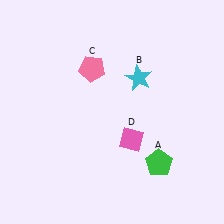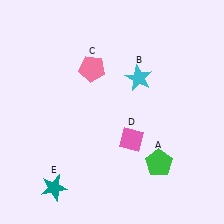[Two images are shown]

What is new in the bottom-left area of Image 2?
A teal star (E) was added in the bottom-left area of Image 2.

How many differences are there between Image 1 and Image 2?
There is 1 difference between the two images.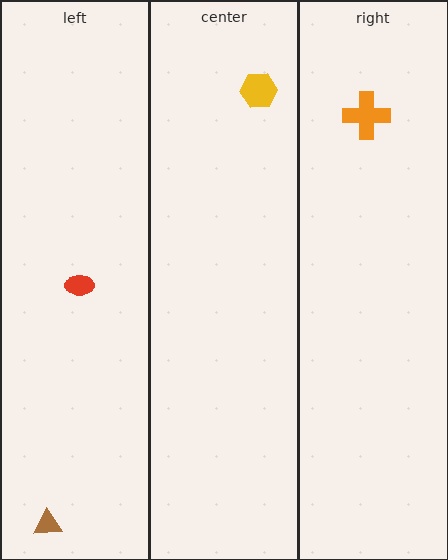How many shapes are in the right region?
1.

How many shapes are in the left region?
2.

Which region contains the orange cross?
The right region.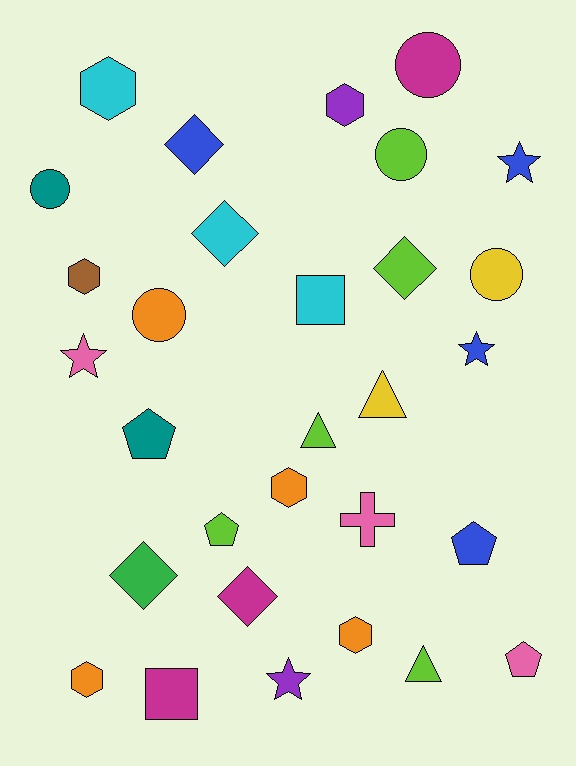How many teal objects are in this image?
There are 2 teal objects.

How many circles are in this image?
There are 5 circles.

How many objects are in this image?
There are 30 objects.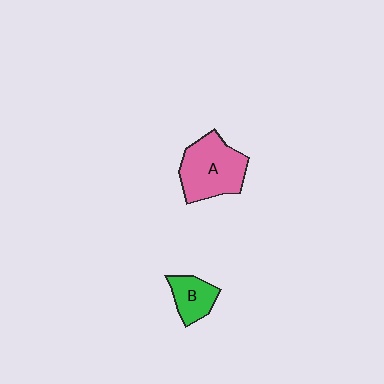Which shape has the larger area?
Shape A (pink).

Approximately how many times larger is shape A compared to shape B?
Approximately 2.0 times.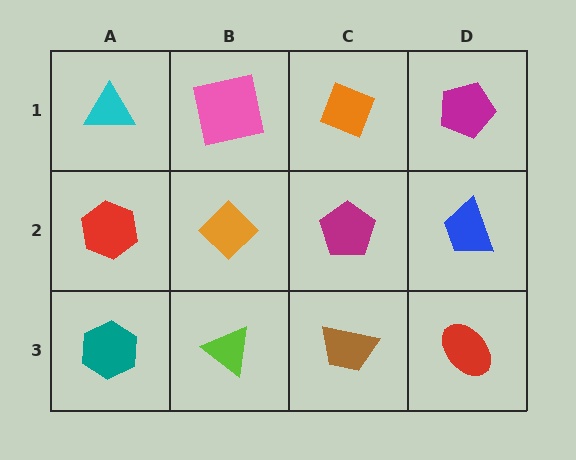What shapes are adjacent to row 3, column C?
A magenta pentagon (row 2, column C), a lime triangle (row 3, column B), a red ellipse (row 3, column D).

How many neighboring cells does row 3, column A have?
2.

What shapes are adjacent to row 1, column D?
A blue trapezoid (row 2, column D), an orange diamond (row 1, column C).